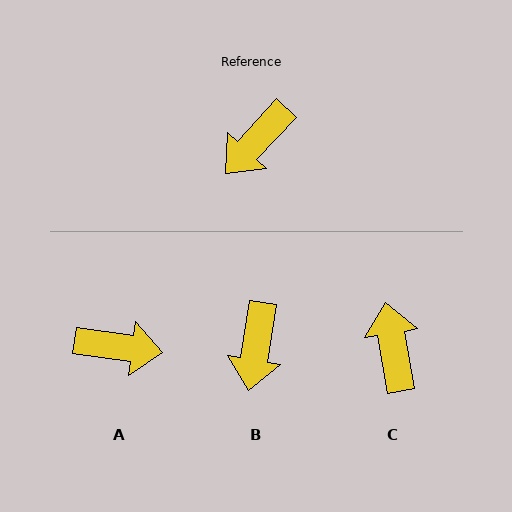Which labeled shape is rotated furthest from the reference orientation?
C, about 127 degrees away.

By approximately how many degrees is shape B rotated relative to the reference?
Approximately 34 degrees counter-clockwise.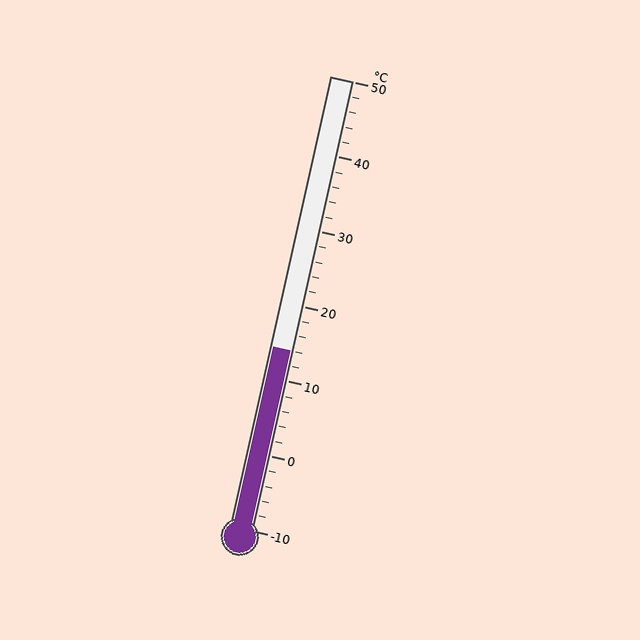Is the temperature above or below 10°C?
The temperature is above 10°C.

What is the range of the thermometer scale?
The thermometer scale ranges from -10°C to 50°C.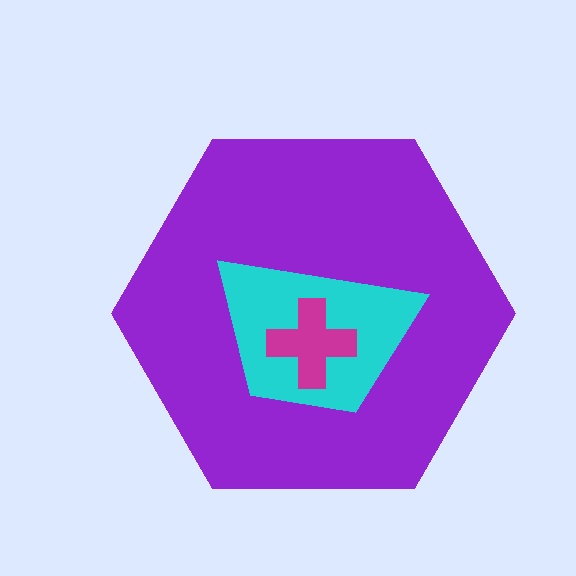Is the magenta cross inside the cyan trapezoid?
Yes.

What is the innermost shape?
The magenta cross.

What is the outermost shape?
The purple hexagon.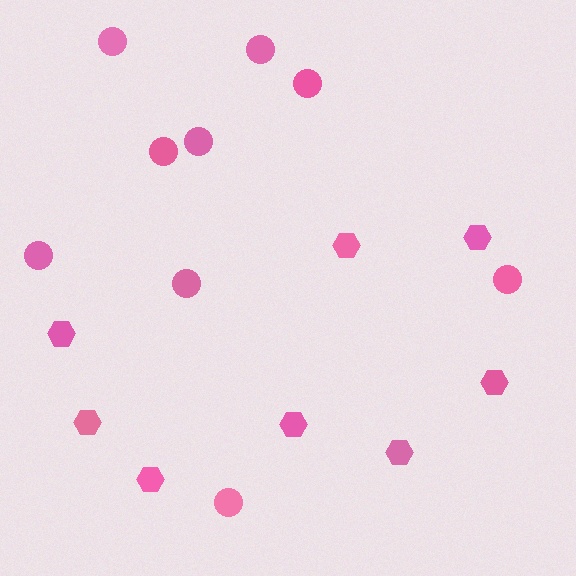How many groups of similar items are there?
There are 2 groups: one group of circles (9) and one group of hexagons (8).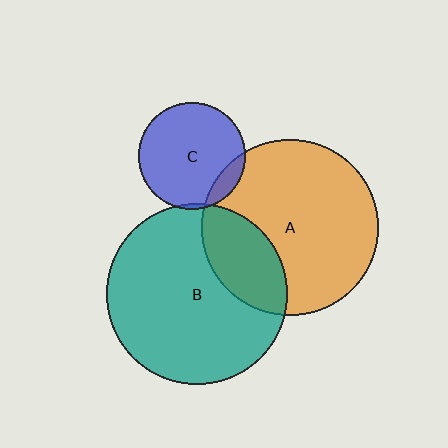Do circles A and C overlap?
Yes.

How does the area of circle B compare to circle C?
Approximately 2.9 times.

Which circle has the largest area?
Circle B (teal).